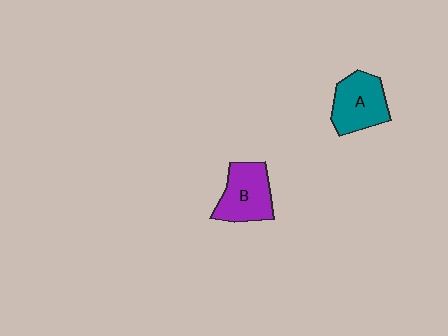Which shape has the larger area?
Shape B (purple).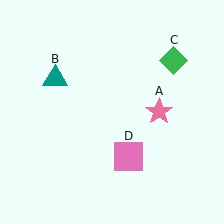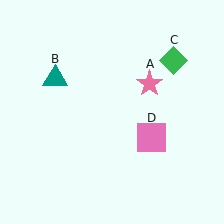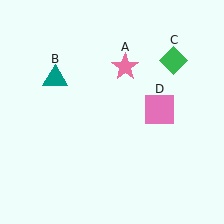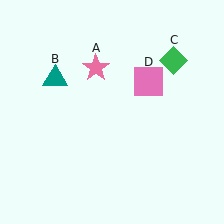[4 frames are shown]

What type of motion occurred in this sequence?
The pink star (object A), pink square (object D) rotated counterclockwise around the center of the scene.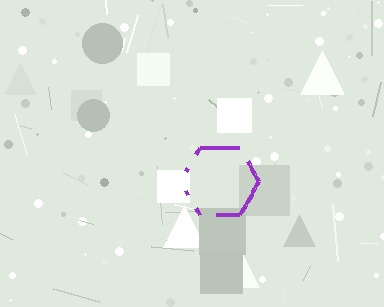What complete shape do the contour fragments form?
The contour fragments form a hexagon.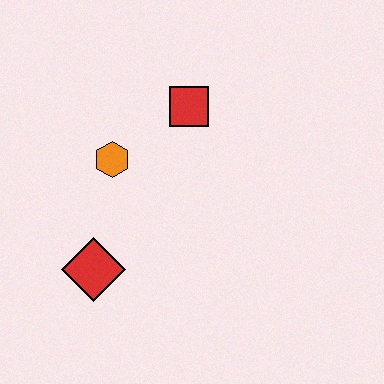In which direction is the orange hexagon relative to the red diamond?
The orange hexagon is above the red diamond.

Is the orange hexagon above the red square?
No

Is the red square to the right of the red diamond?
Yes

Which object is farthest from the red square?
The red diamond is farthest from the red square.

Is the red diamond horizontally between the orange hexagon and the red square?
No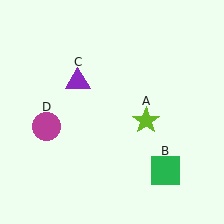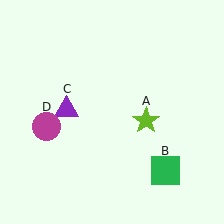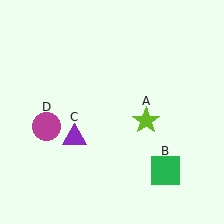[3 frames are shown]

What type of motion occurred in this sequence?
The purple triangle (object C) rotated counterclockwise around the center of the scene.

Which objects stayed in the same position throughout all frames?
Lime star (object A) and green square (object B) and magenta circle (object D) remained stationary.